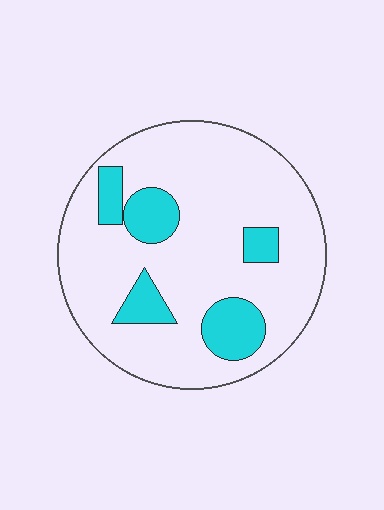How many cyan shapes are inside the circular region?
5.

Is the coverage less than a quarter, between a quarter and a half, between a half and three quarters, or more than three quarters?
Less than a quarter.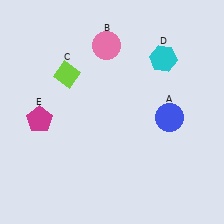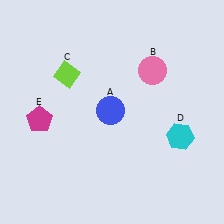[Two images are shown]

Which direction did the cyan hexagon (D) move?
The cyan hexagon (D) moved down.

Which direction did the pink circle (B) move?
The pink circle (B) moved right.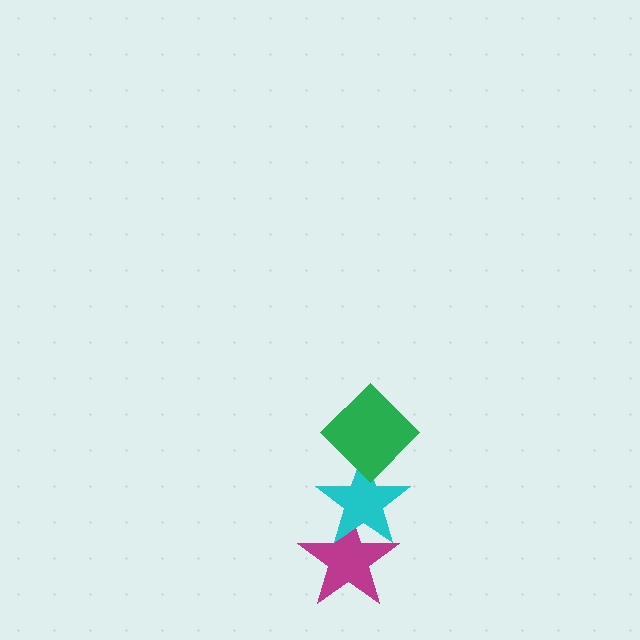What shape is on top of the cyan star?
The green diamond is on top of the cyan star.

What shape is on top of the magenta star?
The cyan star is on top of the magenta star.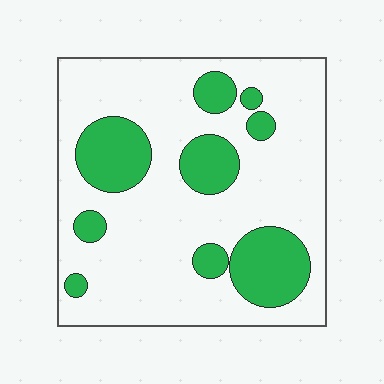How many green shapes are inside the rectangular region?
9.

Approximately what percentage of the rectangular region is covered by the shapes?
Approximately 25%.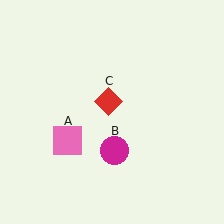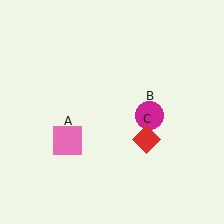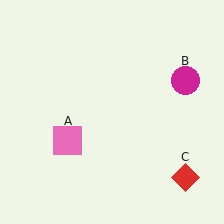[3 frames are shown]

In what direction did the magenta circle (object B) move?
The magenta circle (object B) moved up and to the right.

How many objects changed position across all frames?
2 objects changed position: magenta circle (object B), red diamond (object C).